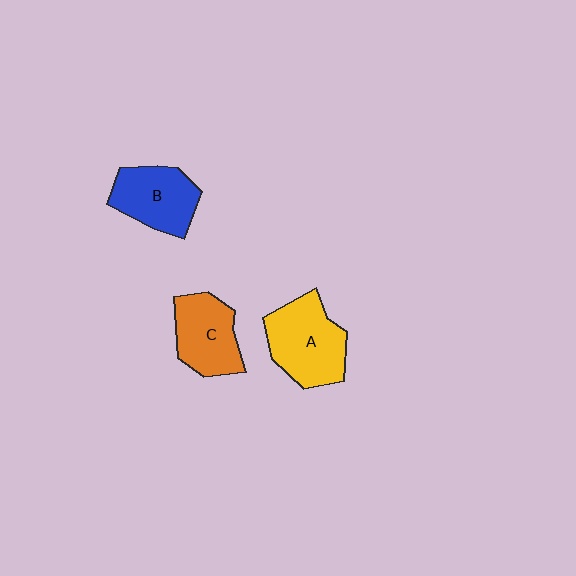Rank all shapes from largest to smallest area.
From largest to smallest: A (yellow), B (blue), C (orange).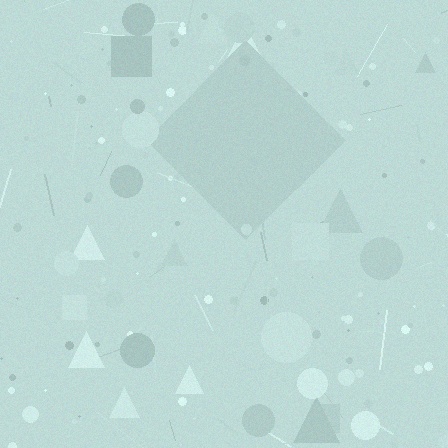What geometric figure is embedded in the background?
A diamond is embedded in the background.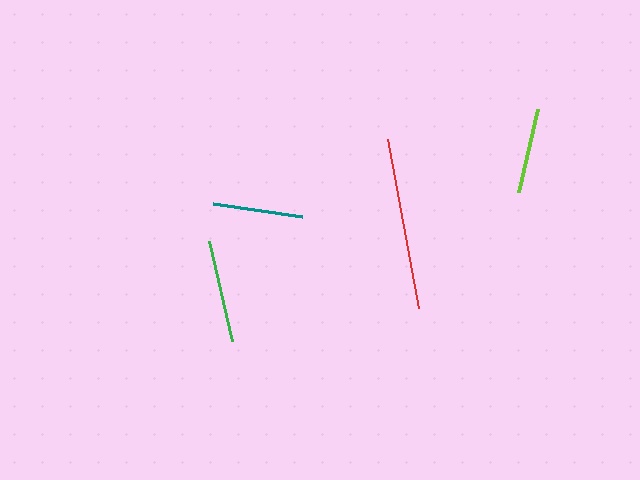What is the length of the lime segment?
The lime segment is approximately 85 pixels long.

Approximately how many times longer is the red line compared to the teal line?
The red line is approximately 1.9 times the length of the teal line.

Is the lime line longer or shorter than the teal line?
The teal line is longer than the lime line.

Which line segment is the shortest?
The lime line is the shortest at approximately 85 pixels.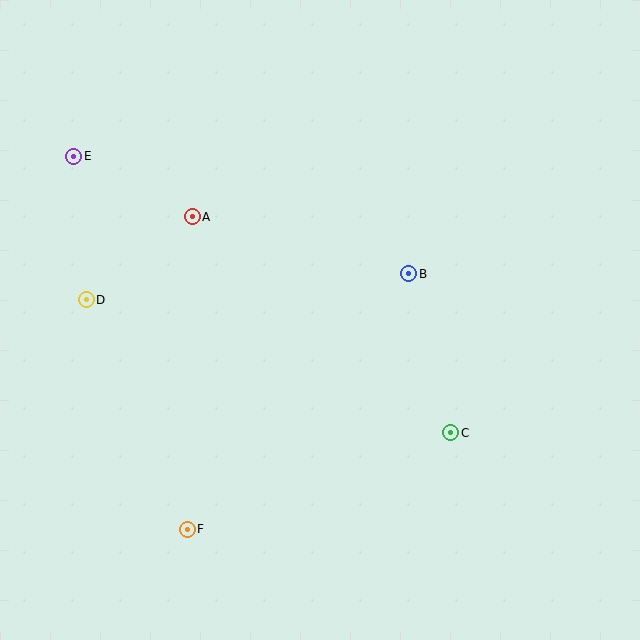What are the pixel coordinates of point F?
Point F is at (187, 529).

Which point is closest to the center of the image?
Point B at (409, 274) is closest to the center.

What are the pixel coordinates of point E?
Point E is at (74, 156).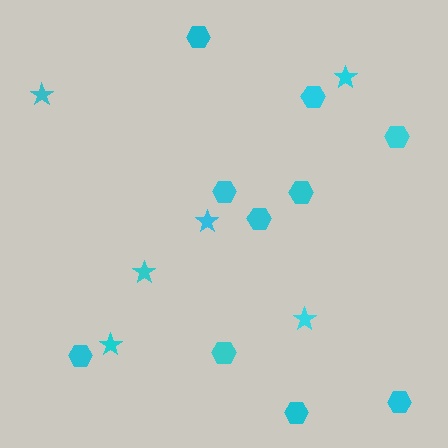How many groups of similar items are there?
There are 2 groups: one group of stars (6) and one group of hexagons (10).